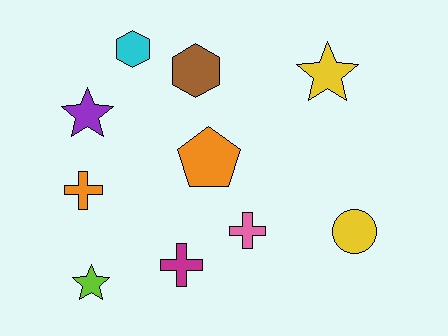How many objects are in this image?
There are 10 objects.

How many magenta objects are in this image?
There is 1 magenta object.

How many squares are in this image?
There are no squares.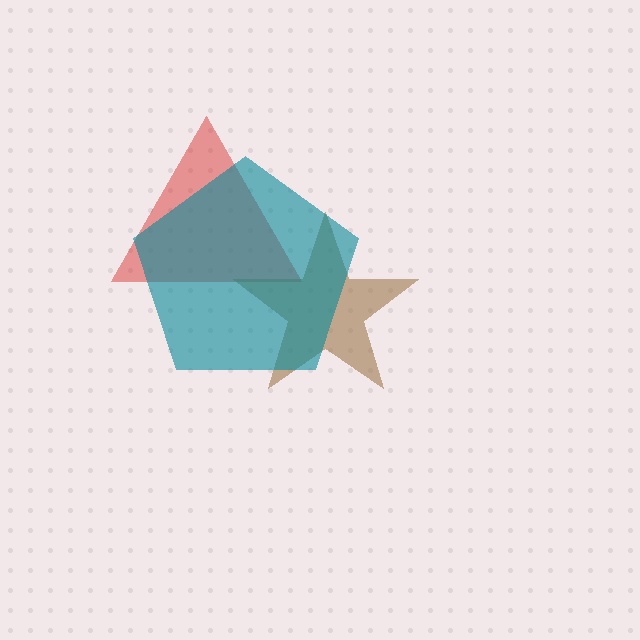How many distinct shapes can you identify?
There are 3 distinct shapes: a red triangle, a brown star, a teal pentagon.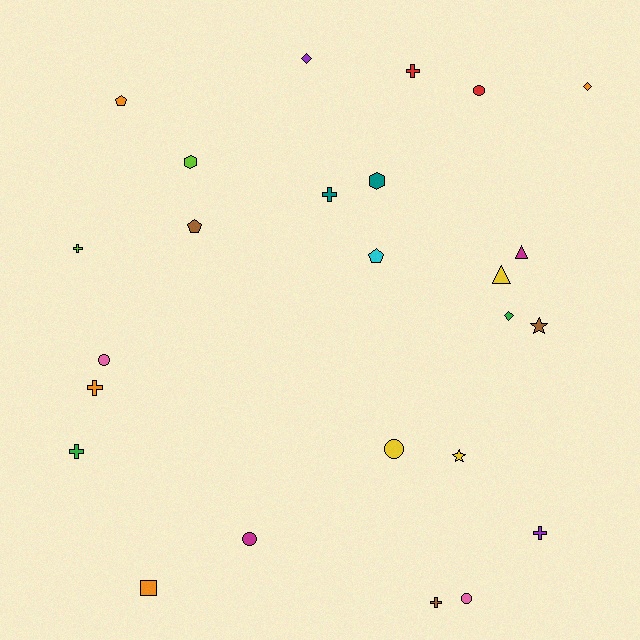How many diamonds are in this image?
There are 3 diamonds.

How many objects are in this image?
There are 25 objects.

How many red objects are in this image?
There are 2 red objects.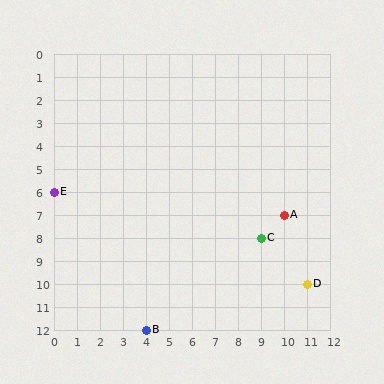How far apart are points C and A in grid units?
Points C and A are 1 column and 1 row apart (about 1.4 grid units diagonally).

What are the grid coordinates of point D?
Point D is at grid coordinates (11, 10).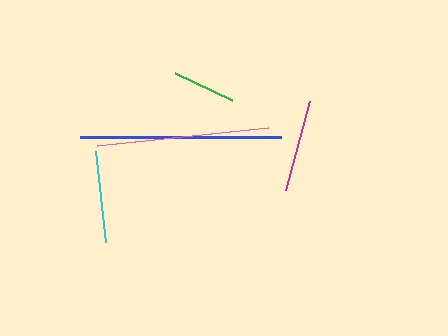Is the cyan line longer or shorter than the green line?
The cyan line is longer than the green line.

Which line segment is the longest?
The blue line is the longest at approximately 201 pixels.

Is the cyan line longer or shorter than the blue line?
The blue line is longer than the cyan line.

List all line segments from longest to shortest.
From longest to shortest: blue, pink, magenta, cyan, green.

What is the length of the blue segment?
The blue segment is approximately 201 pixels long.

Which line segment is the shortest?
The green line is the shortest at approximately 63 pixels.